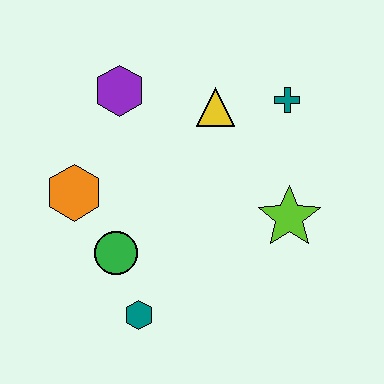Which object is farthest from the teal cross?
The teal hexagon is farthest from the teal cross.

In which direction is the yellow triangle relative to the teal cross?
The yellow triangle is to the left of the teal cross.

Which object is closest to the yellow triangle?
The teal cross is closest to the yellow triangle.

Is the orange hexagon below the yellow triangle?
Yes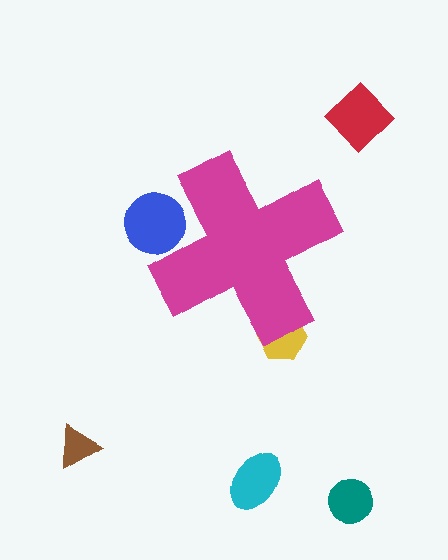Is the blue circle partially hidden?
Yes, the blue circle is partially hidden behind the magenta cross.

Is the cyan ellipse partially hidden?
No, the cyan ellipse is fully visible.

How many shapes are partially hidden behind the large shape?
2 shapes are partially hidden.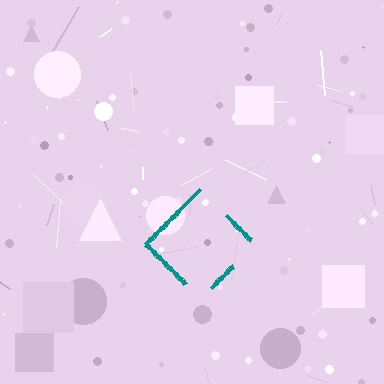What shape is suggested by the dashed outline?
The dashed outline suggests a diamond.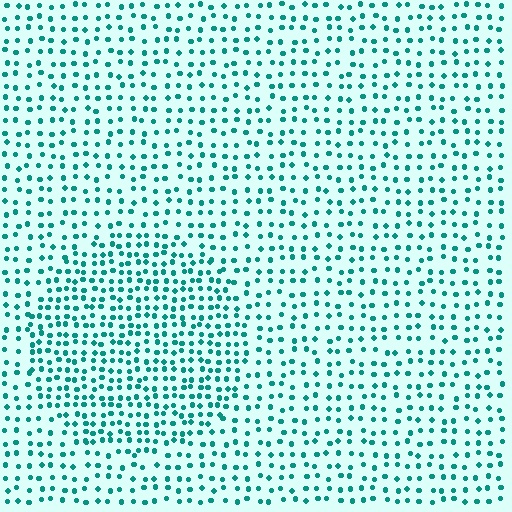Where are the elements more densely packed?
The elements are more densely packed inside the circle boundary.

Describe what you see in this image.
The image contains small teal elements arranged at two different densities. A circle-shaped region is visible where the elements are more densely packed than the surrounding area.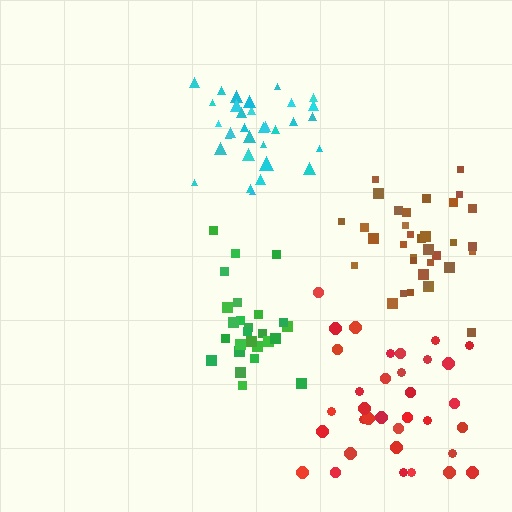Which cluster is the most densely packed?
Cyan.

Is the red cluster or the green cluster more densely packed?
Green.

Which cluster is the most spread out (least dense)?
Red.